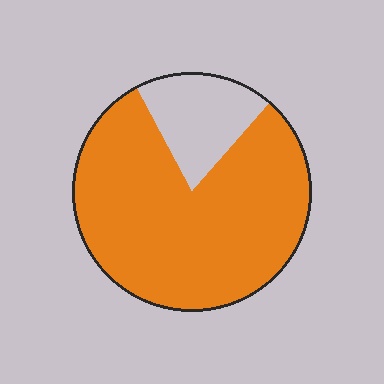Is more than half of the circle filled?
Yes.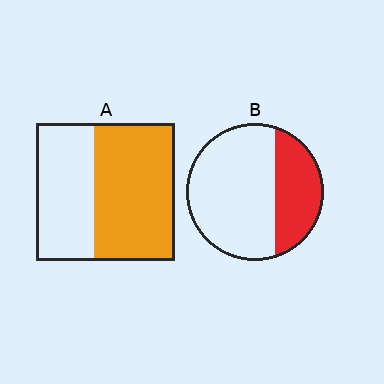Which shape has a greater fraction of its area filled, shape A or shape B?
Shape A.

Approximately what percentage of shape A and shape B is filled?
A is approximately 60% and B is approximately 30%.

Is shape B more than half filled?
No.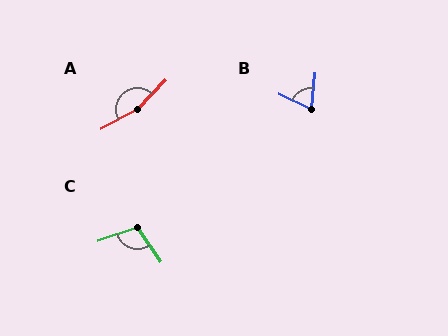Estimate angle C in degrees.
Approximately 105 degrees.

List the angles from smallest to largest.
B (71°), C (105°), A (161°).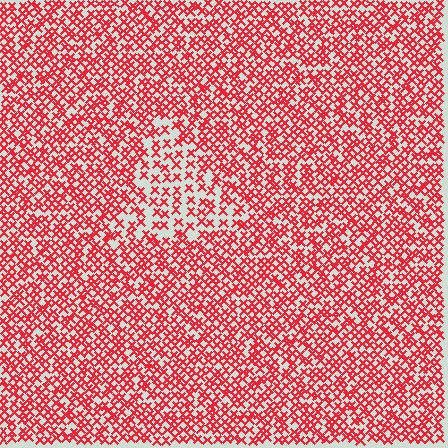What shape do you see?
I see a triangle.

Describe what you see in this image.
The image contains small red elements arranged at two different densities. A triangle-shaped region is visible where the elements are less densely packed than the surrounding area.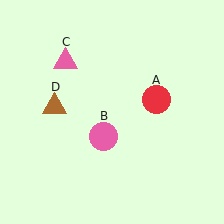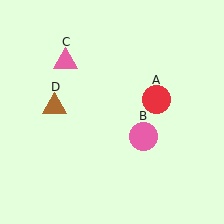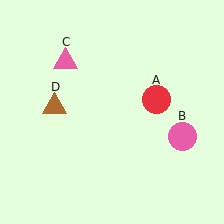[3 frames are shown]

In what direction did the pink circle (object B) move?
The pink circle (object B) moved right.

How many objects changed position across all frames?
1 object changed position: pink circle (object B).